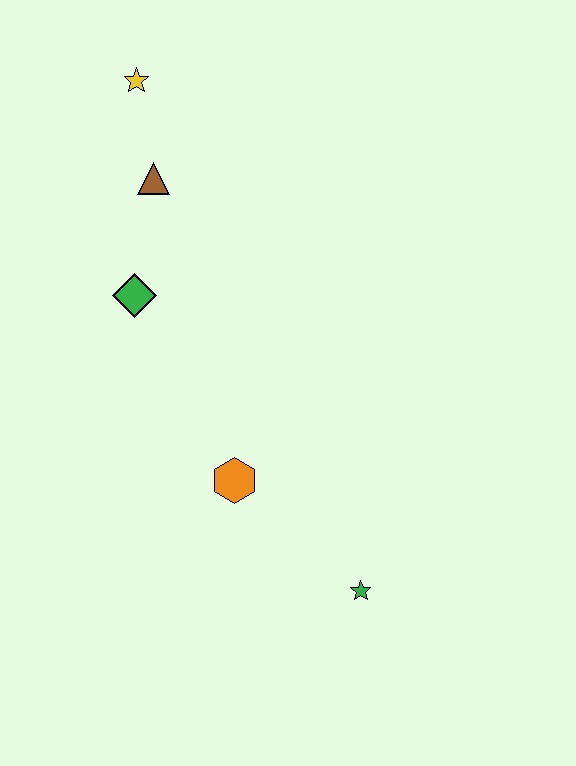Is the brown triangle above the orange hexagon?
Yes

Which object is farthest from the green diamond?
The green star is farthest from the green diamond.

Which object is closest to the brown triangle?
The yellow star is closest to the brown triangle.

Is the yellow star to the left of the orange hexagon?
Yes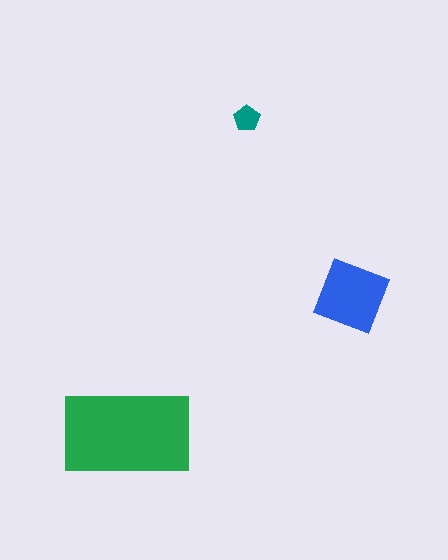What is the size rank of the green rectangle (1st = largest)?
1st.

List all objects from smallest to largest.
The teal pentagon, the blue diamond, the green rectangle.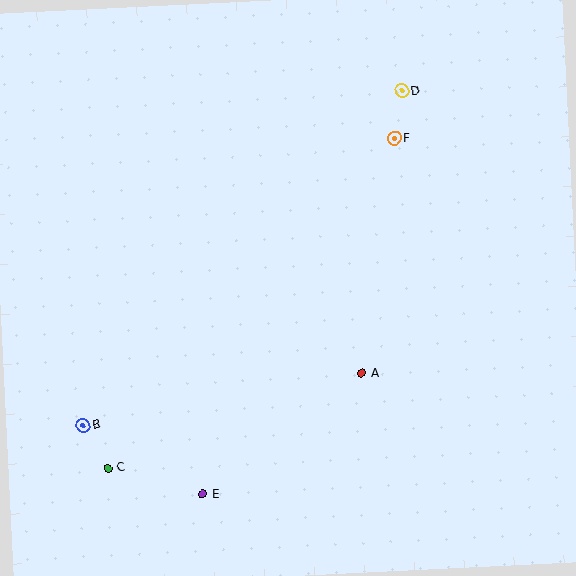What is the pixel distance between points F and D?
The distance between F and D is 48 pixels.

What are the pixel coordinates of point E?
Point E is at (203, 494).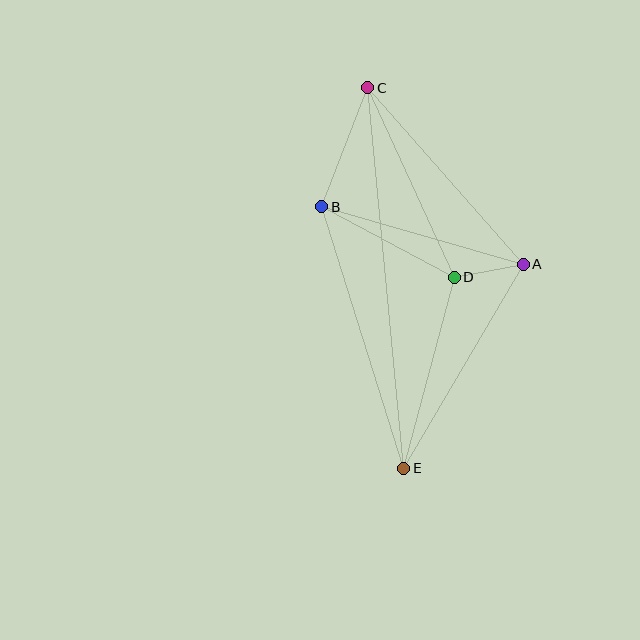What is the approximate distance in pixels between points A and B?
The distance between A and B is approximately 209 pixels.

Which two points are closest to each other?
Points A and D are closest to each other.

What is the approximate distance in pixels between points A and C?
The distance between A and C is approximately 235 pixels.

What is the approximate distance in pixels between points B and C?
The distance between B and C is approximately 128 pixels.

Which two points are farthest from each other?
Points C and E are farthest from each other.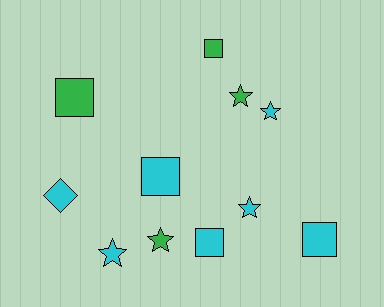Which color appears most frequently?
Cyan, with 7 objects.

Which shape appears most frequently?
Square, with 5 objects.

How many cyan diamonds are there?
There is 1 cyan diamond.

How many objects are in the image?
There are 11 objects.